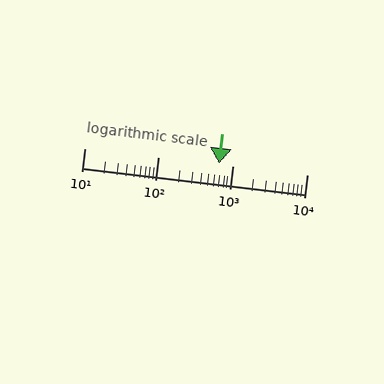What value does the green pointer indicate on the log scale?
The pointer indicates approximately 650.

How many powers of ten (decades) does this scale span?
The scale spans 3 decades, from 10 to 10000.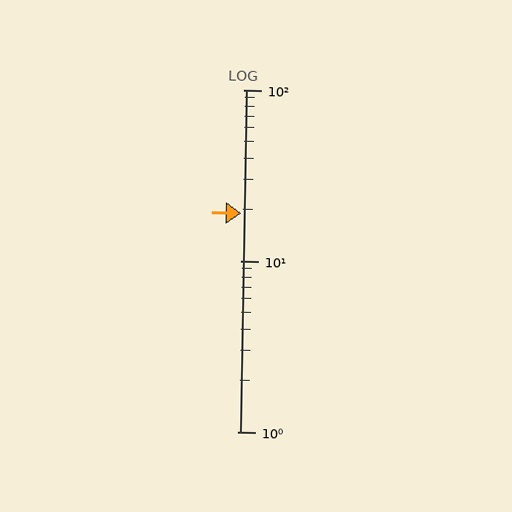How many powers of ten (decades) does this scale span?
The scale spans 2 decades, from 1 to 100.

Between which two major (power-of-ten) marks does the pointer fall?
The pointer is between 10 and 100.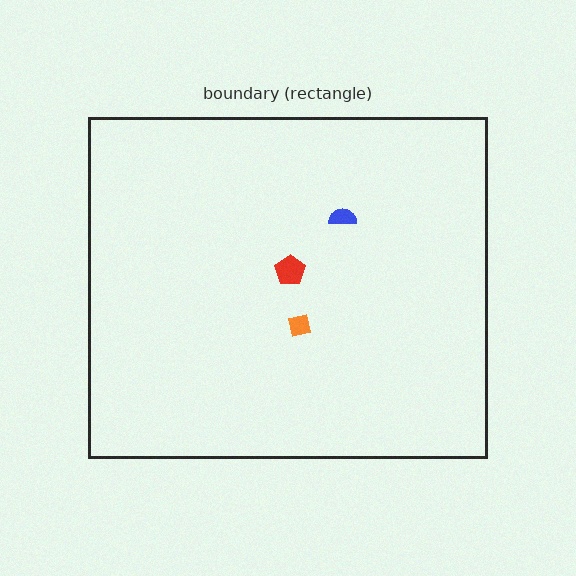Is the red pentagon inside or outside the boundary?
Inside.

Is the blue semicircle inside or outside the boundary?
Inside.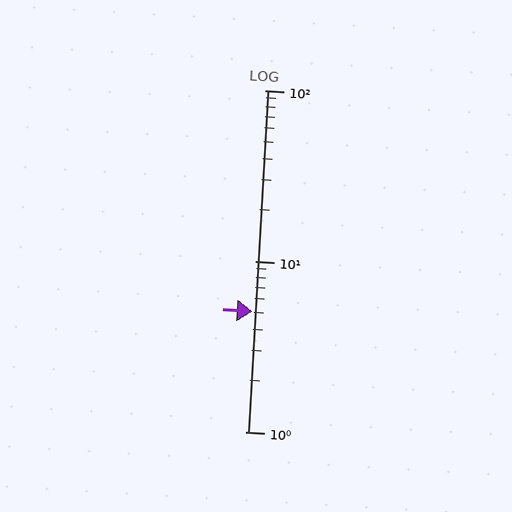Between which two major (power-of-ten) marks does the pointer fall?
The pointer is between 1 and 10.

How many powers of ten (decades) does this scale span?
The scale spans 2 decades, from 1 to 100.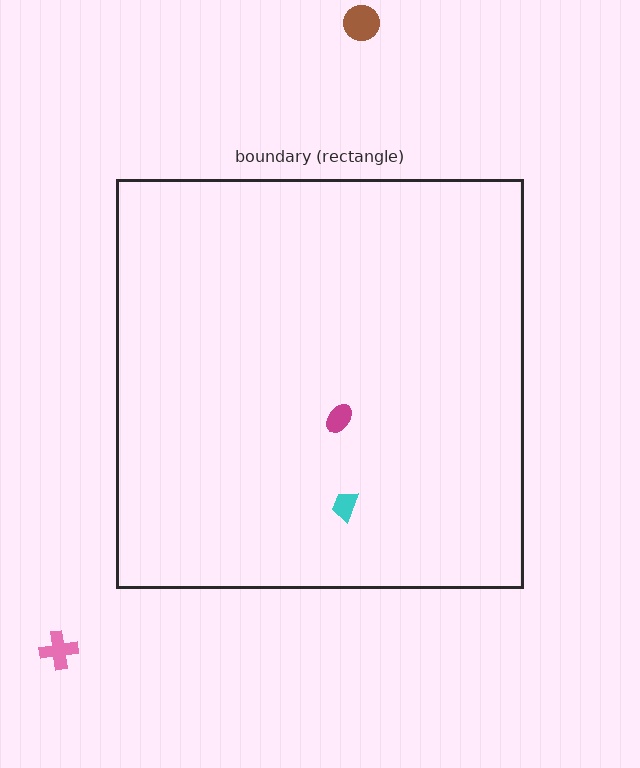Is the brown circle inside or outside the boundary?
Outside.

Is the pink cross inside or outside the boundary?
Outside.